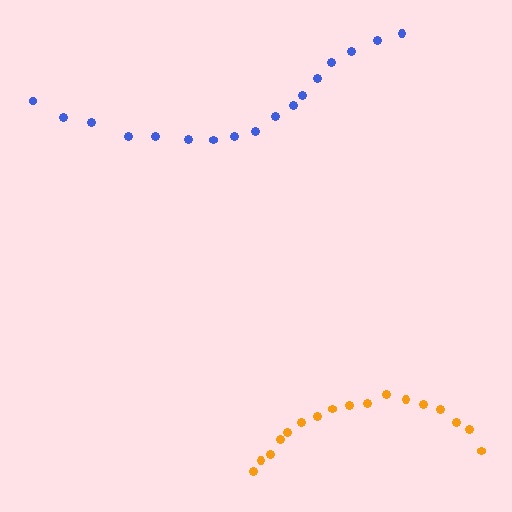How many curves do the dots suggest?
There are 2 distinct paths.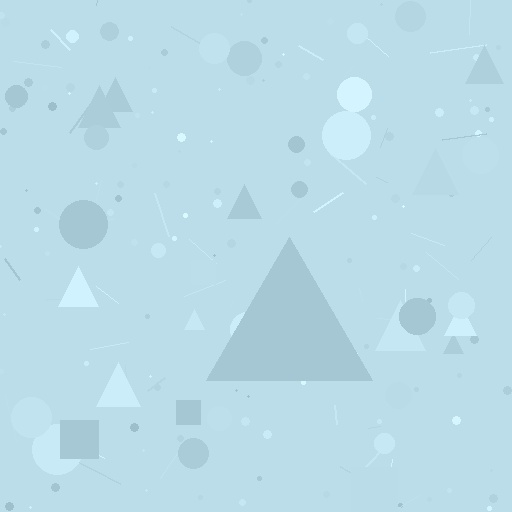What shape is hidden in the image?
A triangle is hidden in the image.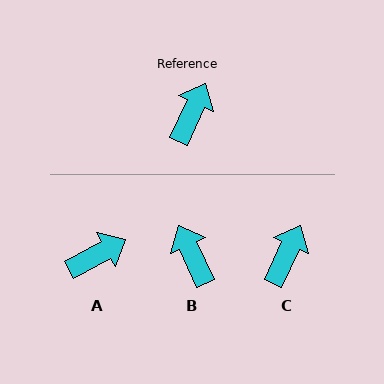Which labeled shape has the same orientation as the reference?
C.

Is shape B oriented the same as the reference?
No, it is off by about 50 degrees.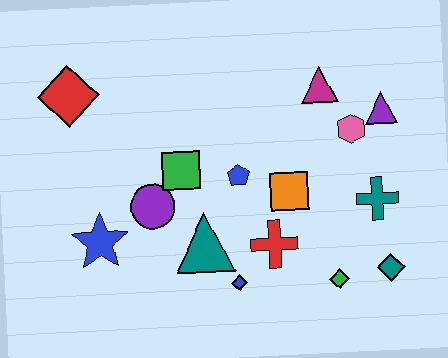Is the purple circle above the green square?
No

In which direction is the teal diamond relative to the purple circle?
The teal diamond is to the right of the purple circle.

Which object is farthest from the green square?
The teal diamond is farthest from the green square.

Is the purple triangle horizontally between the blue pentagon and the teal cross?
No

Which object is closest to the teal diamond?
The green diamond is closest to the teal diamond.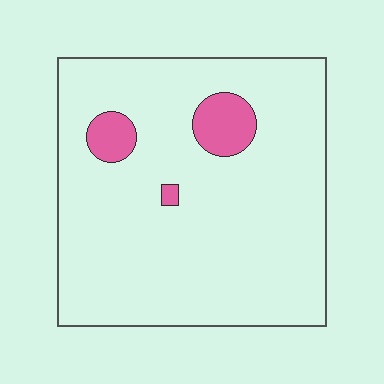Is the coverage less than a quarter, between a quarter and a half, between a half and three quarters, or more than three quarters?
Less than a quarter.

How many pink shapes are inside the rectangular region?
3.